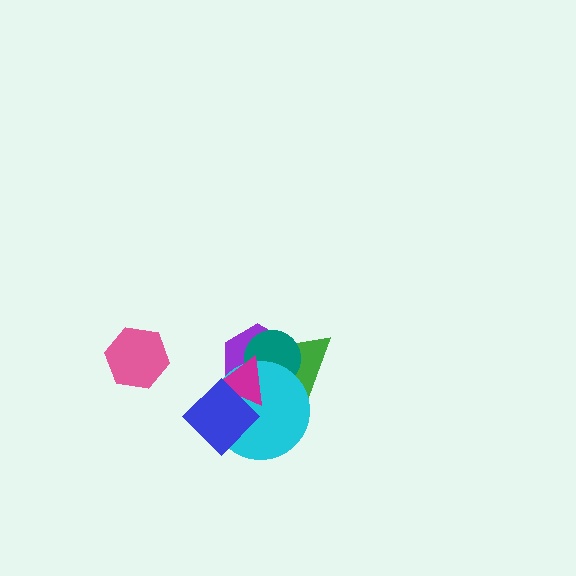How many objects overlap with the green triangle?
4 objects overlap with the green triangle.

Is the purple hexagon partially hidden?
Yes, it is partially covered by another shape.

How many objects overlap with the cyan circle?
5 objects overlap with the cyan circle.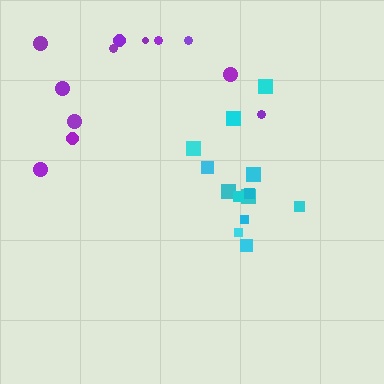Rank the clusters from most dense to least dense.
cyan, purple.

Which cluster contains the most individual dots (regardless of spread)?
Cyan (13).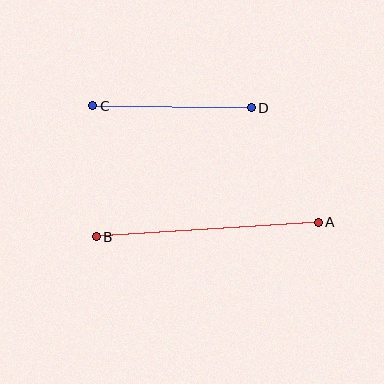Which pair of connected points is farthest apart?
Points A and B are farthest apart.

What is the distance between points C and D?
The distance is approximately 159 pixels.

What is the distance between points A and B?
The distance is approximately 223 pixels.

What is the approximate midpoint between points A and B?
The midpoint is at approximately (207, 230) pixels.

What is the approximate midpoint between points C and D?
The midpoint is at approximately (172, 107) pixels.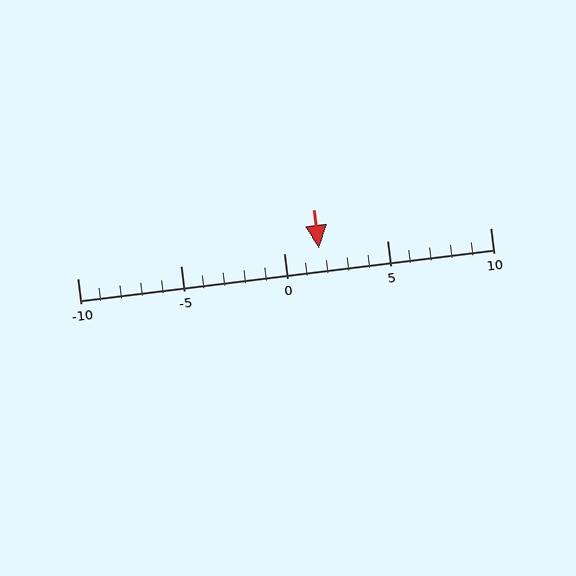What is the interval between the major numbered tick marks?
The major tick marks are spaced 5 units apart.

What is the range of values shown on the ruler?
The ruler shows values from -10 to 10.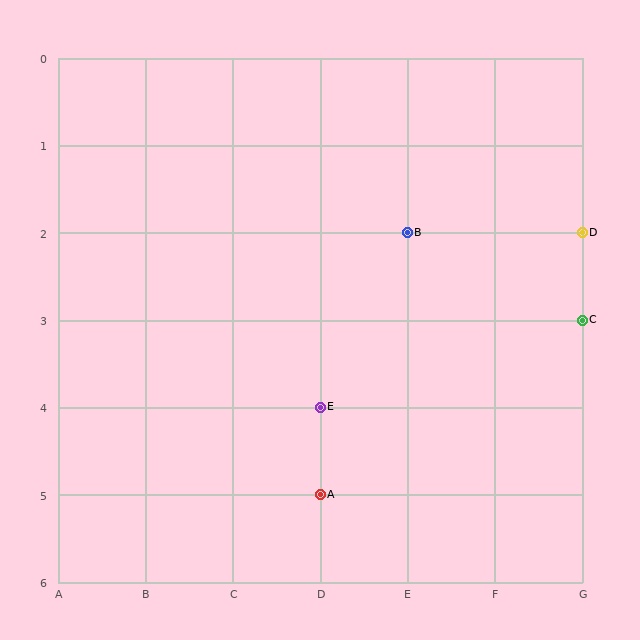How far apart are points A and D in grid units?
Points A and D are 3 columns and 3 rows apart (about 4.2 grid units diagonally).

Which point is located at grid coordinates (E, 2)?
Point B is at (E, 2).